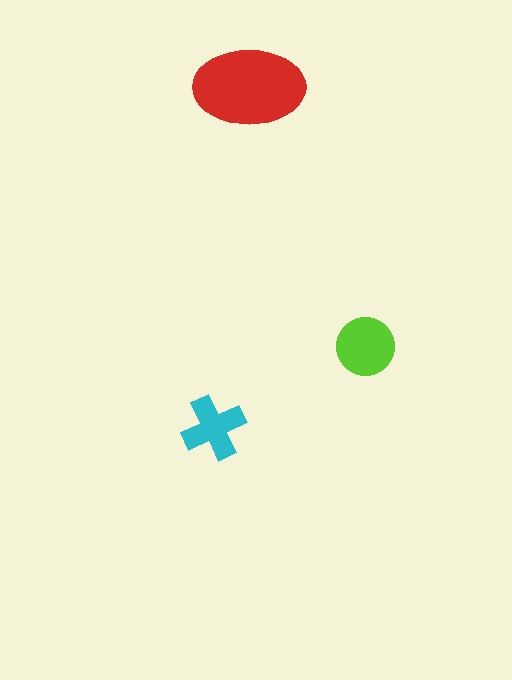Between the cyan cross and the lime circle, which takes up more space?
The lime circle.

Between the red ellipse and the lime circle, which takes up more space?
The red ellipse.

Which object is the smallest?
The cyan cross.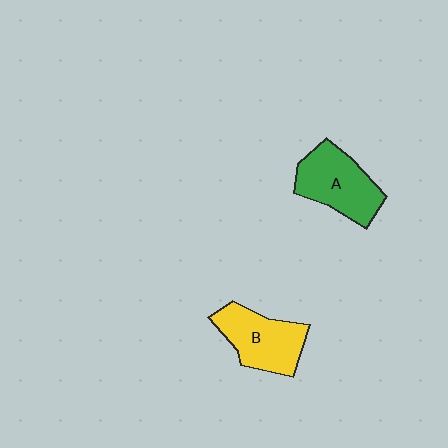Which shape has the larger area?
Shape A (green).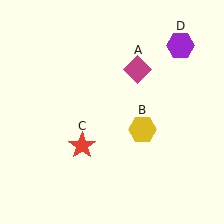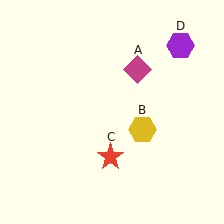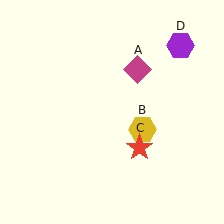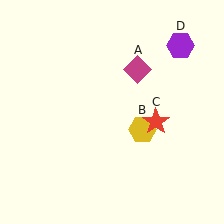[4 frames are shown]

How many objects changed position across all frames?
1 object changed position: red star (object C).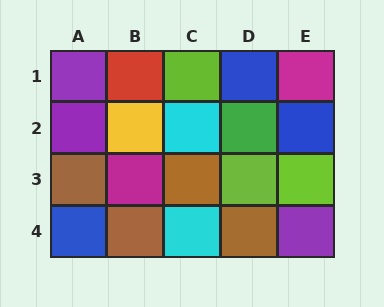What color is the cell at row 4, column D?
Brown.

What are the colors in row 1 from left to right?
Purple, red, lime, blue, magenta.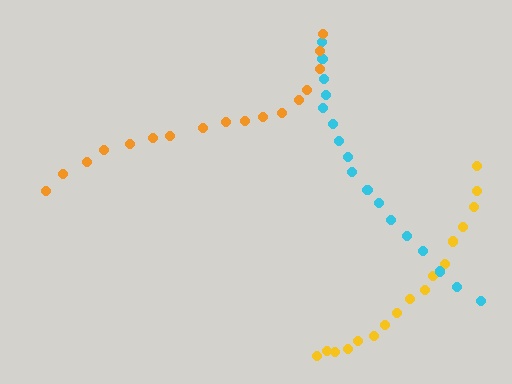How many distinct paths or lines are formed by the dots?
There are 3 distinct paths.